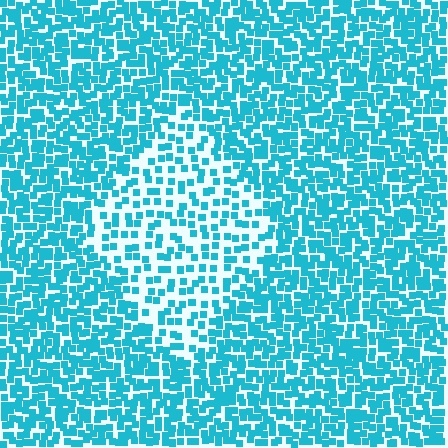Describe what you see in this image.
The image contains small cyan elements arranged at two different densities. A diamond-shaped region is visible where the elements are less densely packed than the surrounding area.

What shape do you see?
I see a diamond.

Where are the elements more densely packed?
The elements are more densely packed outside the diamond boundary.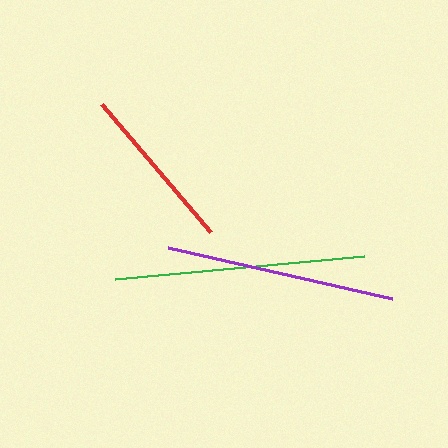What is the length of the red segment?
The red segment is approximately 168 pixels long.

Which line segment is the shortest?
The red line is the shortest at approximately 168 pixels.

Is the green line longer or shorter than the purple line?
The green line is longer than the purple line.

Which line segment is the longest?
The green line is the longest at approximately 250 pixels.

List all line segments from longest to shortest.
From longest to shortest: green, purple, red.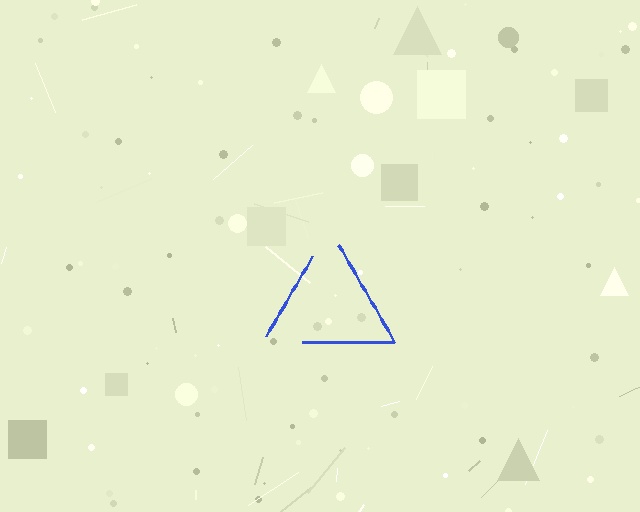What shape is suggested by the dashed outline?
The dashed outline suggests a triangle.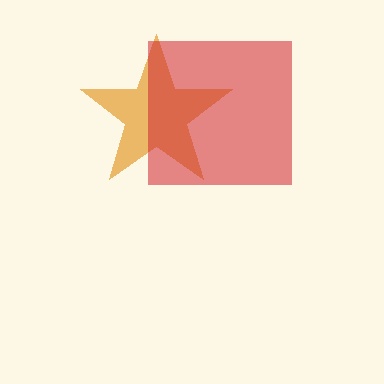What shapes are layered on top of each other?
The layered shapes are: an orange star, a red square.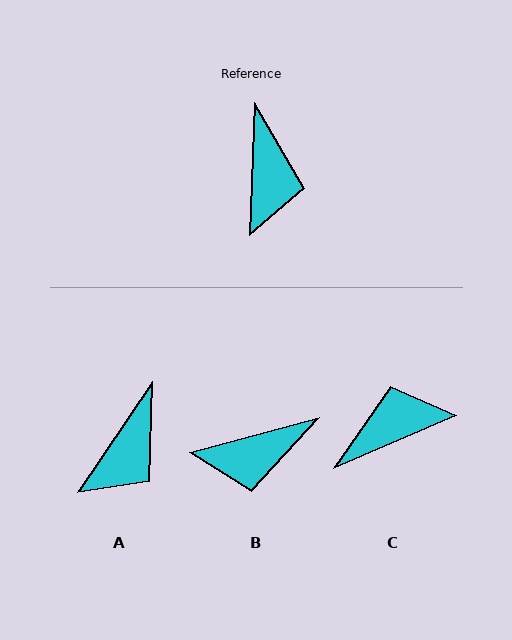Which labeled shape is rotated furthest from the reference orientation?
C, about 115 degrees away.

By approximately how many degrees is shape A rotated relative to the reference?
Approximately 32 degrees clockwise.